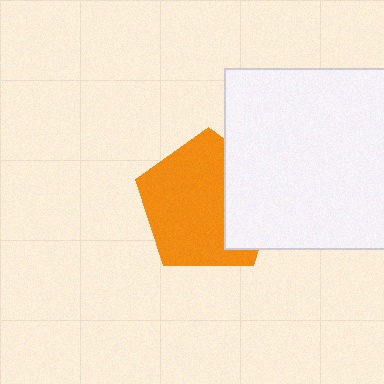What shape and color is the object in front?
The object in front is a white rectangle.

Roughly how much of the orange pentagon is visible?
Most of it is visible (roughly 68%).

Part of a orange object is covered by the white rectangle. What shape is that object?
It is a pentagon.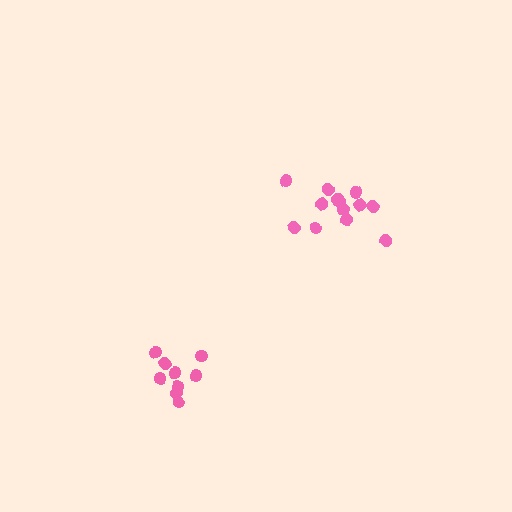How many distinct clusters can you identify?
There are 2 distinct clusters.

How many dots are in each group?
Group 1: 13 dots, Group 2: 9 dots (22 total).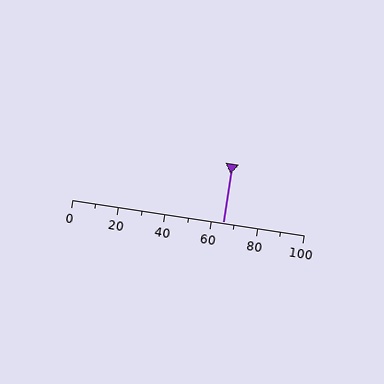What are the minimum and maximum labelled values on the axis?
The axis runs from 0 to 100.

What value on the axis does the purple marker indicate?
The marker indicates approximately 65.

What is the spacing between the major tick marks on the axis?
The major ticks are spaced 20 apart.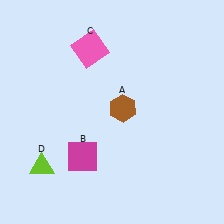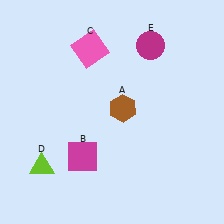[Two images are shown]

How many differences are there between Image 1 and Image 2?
There is 1 difference between the two images.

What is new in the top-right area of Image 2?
A magenta circle (E) was added in the top-right area of Image 2.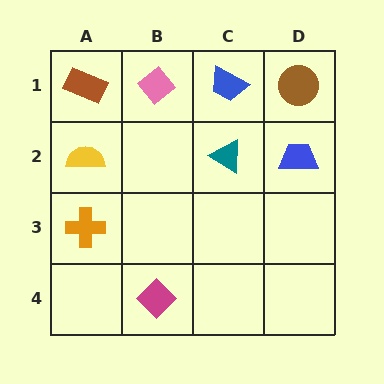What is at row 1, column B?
A pink diamond.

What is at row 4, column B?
A magenta diamond.